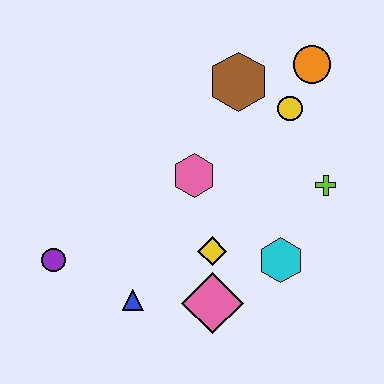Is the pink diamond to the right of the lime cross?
No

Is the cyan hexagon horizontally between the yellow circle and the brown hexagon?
Yes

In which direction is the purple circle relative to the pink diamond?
The purple circle is to the left of the pink diamond.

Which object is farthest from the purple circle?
The orange circle is farthest from the purple circle.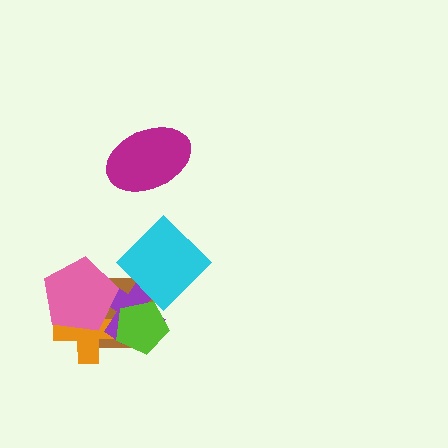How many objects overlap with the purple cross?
5 objects overlap with the purple cross.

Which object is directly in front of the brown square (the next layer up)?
The orange cross is directly in front of the brown square.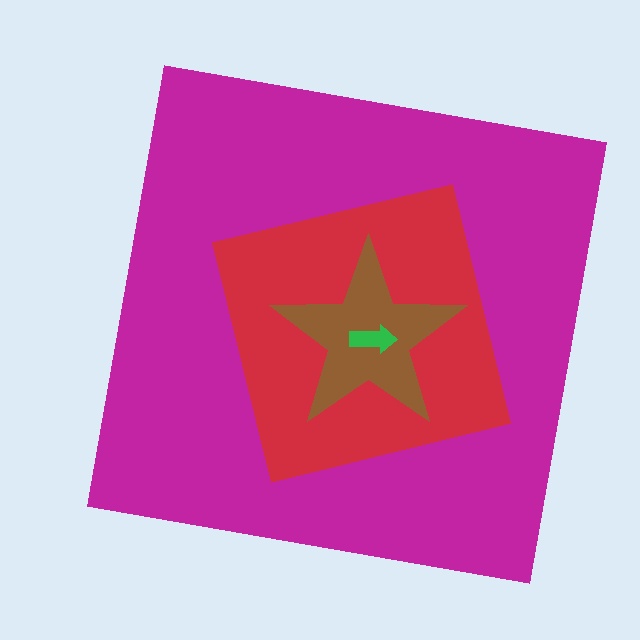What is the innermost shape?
The green arrow.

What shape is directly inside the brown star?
The green arrow.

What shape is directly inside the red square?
The brown star.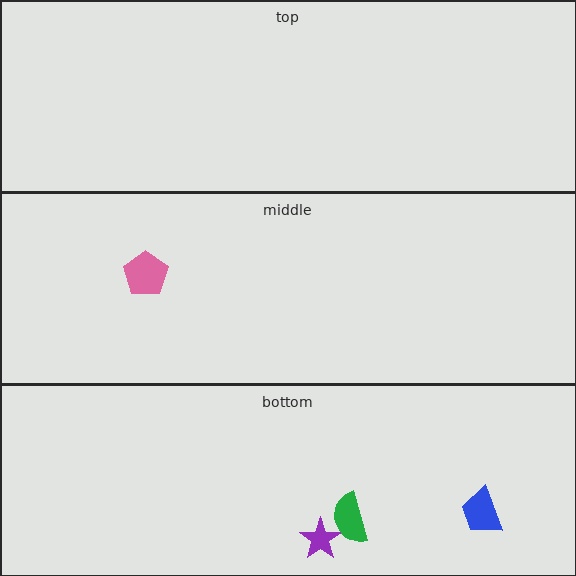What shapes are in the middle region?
The pink pentagon.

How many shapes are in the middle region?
1.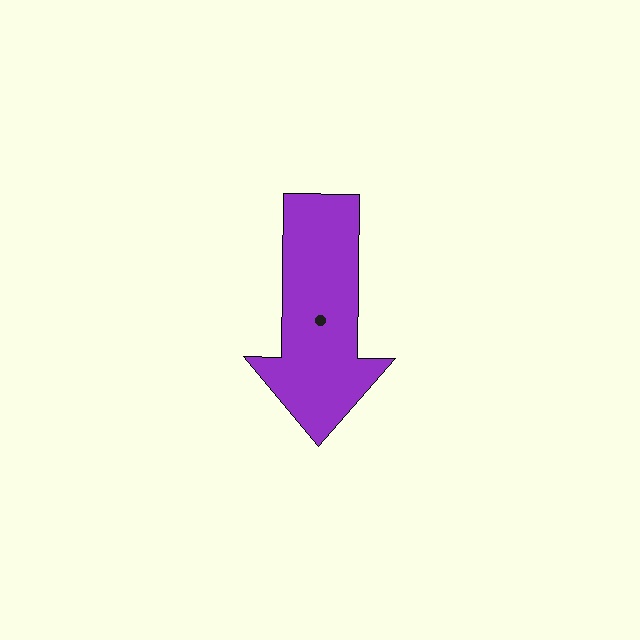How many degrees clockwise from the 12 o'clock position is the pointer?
Approximately 181 degrees.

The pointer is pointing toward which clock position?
Roughly 6 o'clock.